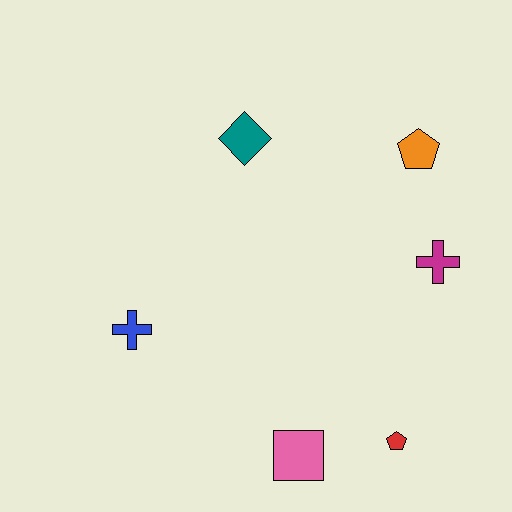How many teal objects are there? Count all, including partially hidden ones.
There is 1 teal object.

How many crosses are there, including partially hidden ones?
There are 2 crosses.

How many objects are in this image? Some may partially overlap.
There are 6 objects.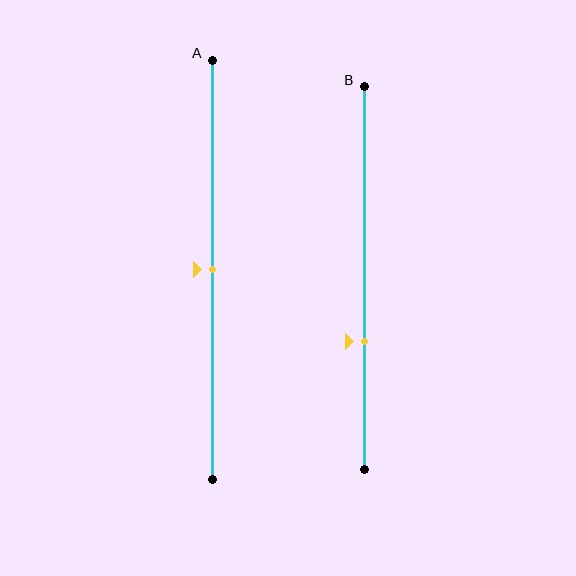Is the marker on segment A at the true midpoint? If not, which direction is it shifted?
Yes, the marker on segment A is at the true midpoint.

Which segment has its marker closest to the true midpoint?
Segment A has its marker closest to the true midpoint.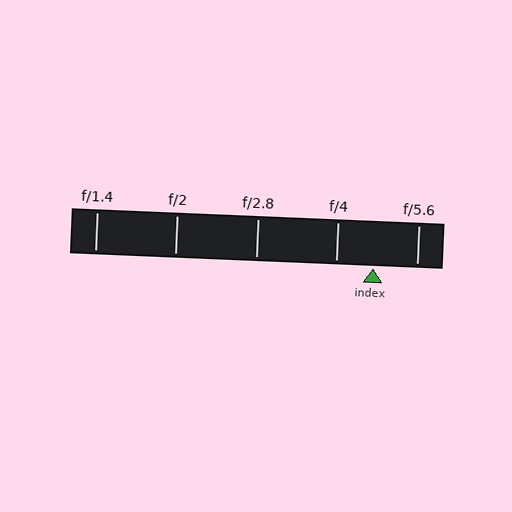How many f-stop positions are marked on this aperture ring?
There are 5 f-stop positions marked.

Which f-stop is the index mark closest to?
The index mark is closest to f/4.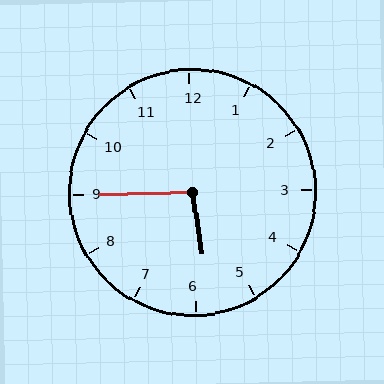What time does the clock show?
5:45.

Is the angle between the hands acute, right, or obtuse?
It is obtuse.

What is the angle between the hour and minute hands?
Approximately 98 degrees.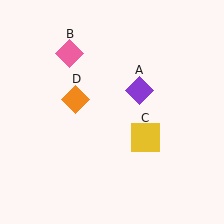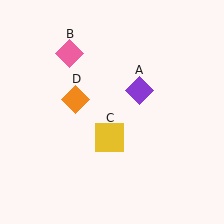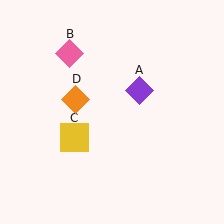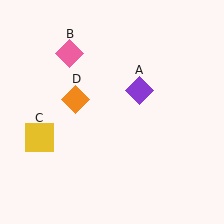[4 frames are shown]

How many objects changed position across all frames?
1 object changed position: yellow square (object C).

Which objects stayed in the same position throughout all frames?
Purple diamond (object A) and pink diamond (object B) and orange diamond (object D) remained stationary.